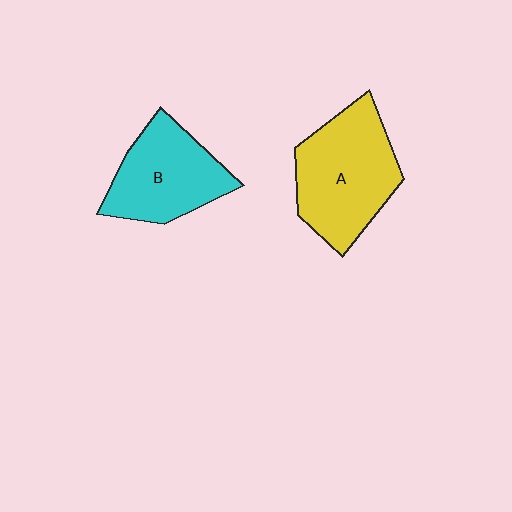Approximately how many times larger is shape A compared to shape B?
Approximately 1.2 times.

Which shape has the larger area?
Shape A (yellow).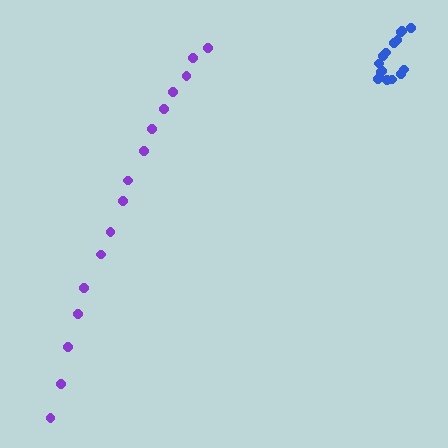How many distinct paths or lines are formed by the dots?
There are 2 distinct paths.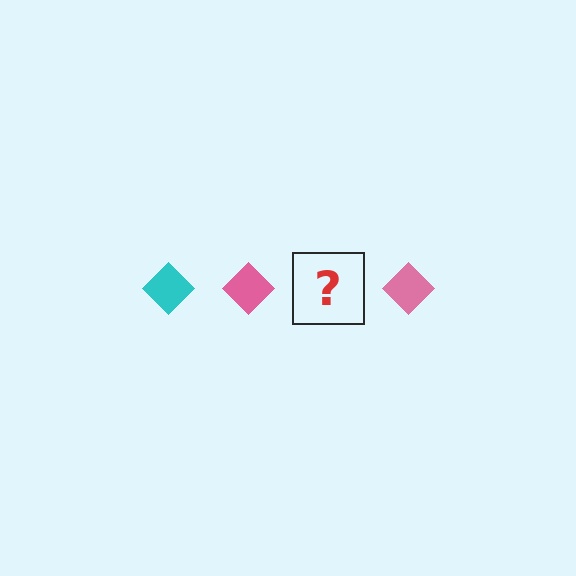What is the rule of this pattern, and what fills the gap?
The rule is that the pattern cycles through cyan, pink diamonds. The gap should be filled with a cyan diamond.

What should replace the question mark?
The question mark should be replaced with a cyan diamond.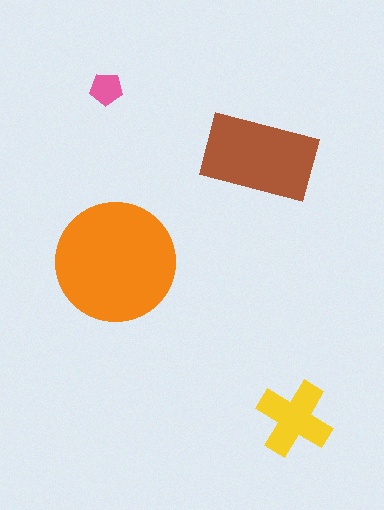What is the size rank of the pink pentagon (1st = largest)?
4th.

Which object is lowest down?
The yellow cross is bottommost.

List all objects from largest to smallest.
The orange circle, the brown rectangle, the yellow cross, the pink pentagon.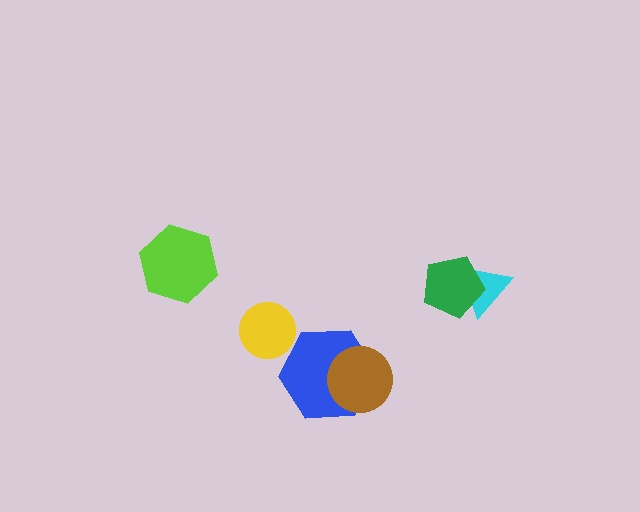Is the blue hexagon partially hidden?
Yes, it is partially covered by another shape.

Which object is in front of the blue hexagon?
The brown circle is in front of the blue hexagon.